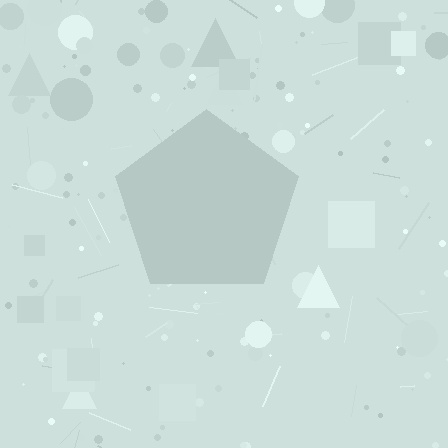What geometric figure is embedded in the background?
A pentagon is embedded in the background.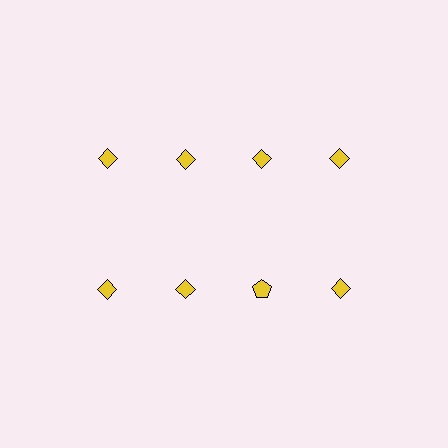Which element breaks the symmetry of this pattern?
The yellow pentagon in the second row, center column breaks the symmetry. All other shapes are yellow diamonds.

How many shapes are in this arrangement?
There are 8 shapes arranged in a grid pattern.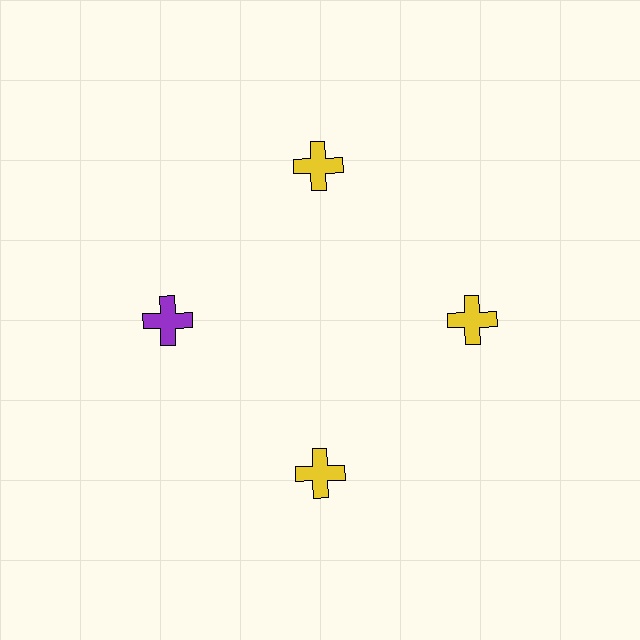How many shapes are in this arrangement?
There are 4 shapes arranged in a ring pattern.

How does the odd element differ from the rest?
It has a different color: purple instead of yellow.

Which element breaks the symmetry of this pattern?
The purple cross at roughly the 9 o'clock position breaks the symmetry. All other shapes are yellow crosses.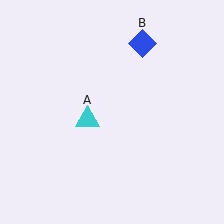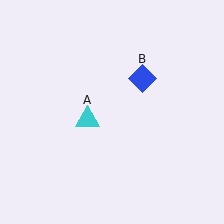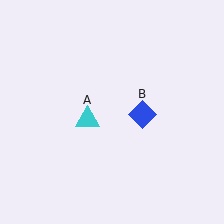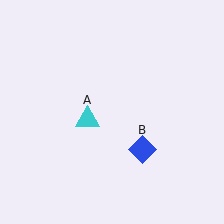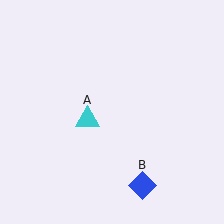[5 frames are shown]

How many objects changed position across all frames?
1 object changed position: blue diamond (object B).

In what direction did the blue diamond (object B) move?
The blue diamond (object B) moved down.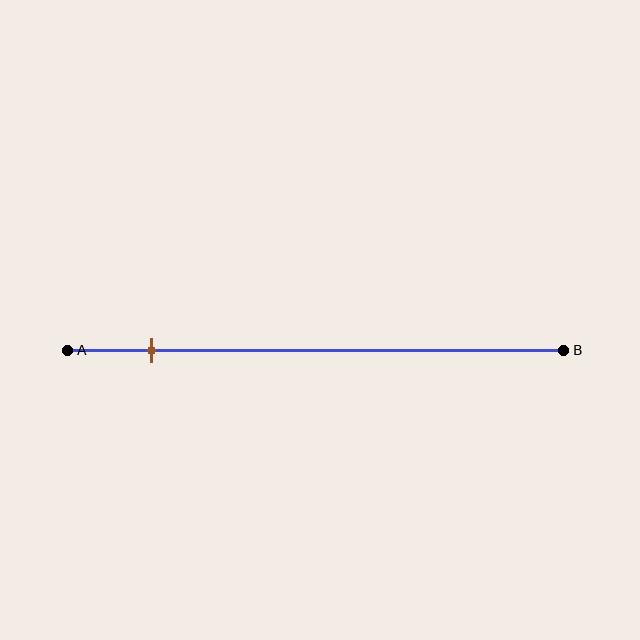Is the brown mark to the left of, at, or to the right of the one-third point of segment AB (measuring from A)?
The brown mark is to the left of the one-third point of segment AB.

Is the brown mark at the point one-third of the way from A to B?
No, the mark is at about 15% from A, not at the 33% one-third point.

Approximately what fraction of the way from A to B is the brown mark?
The brown mark is approximately 15% of the way from A to B.